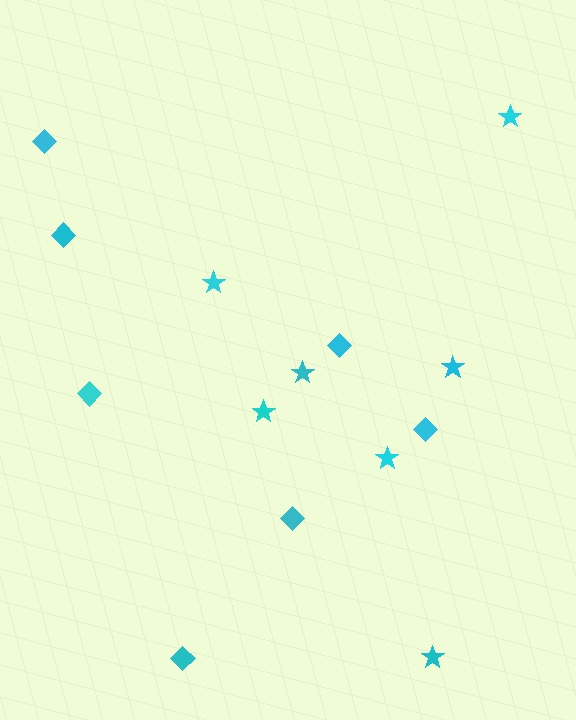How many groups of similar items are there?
There are 2 groups: one group of diamonds (7) and one group of stars (7).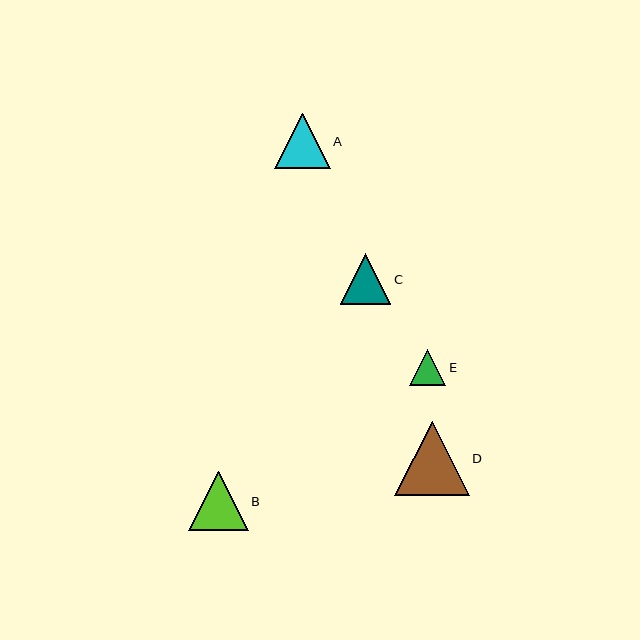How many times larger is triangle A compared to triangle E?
Triangle A is approximately 1.6 times the size of triangle E.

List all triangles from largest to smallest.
From largest to smallest: D, B, A, C, E.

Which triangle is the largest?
Triangle D is the largest with a size of approximately 74 pixels.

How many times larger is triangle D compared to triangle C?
Triangle D is approximately 1.5 times the size of triangle C.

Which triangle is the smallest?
Triangle E is the smallest with a size of approximately 36 pixels.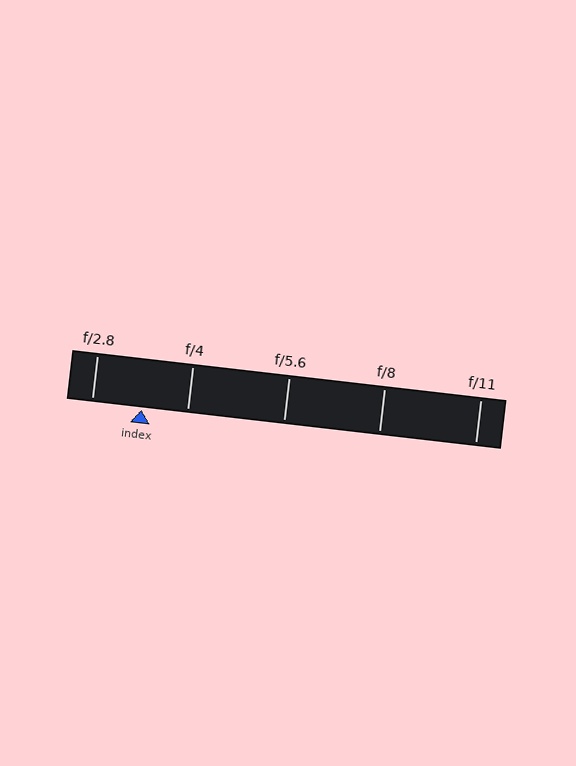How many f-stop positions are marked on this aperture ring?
There are 5 f-stop positions marked.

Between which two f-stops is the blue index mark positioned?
The index mark is between f/2.8 and f/4.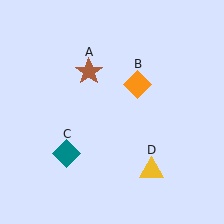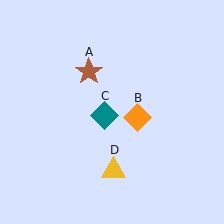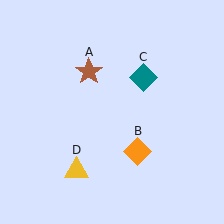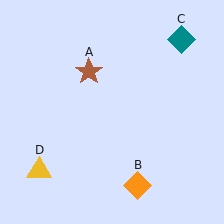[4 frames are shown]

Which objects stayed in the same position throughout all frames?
Brown star (object A) remained stationary.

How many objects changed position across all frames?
3 objects changed position: orange diamond (object B), teal diamond (object C), yellow triangle (object D).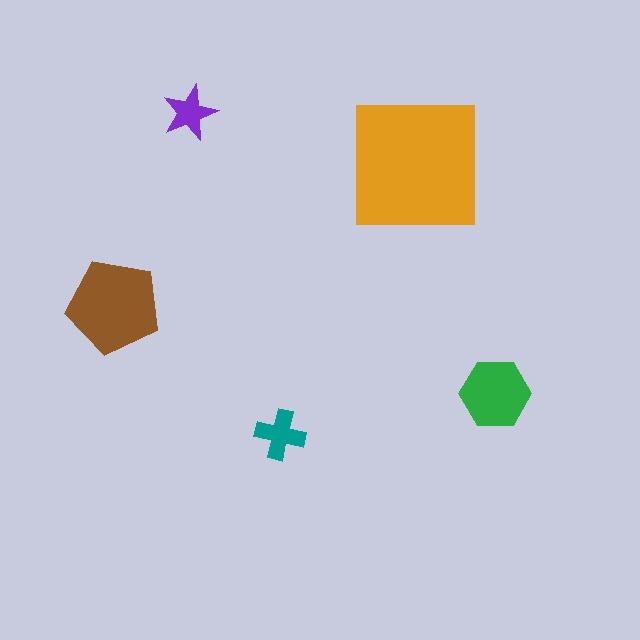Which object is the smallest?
The purple star.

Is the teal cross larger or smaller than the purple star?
Larger.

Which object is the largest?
The orange square.